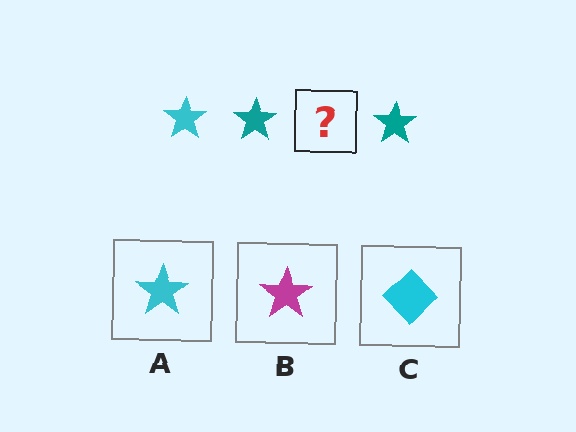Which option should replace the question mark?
Option A.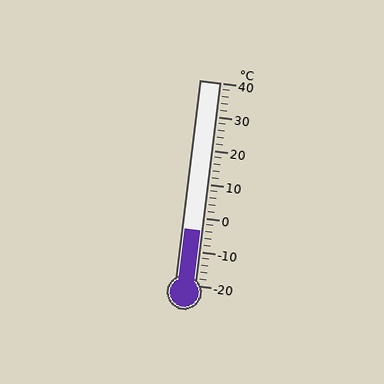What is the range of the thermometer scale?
The thermometer scale ranges from -20°C to 40°C.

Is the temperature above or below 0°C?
The temperature is below 0°C.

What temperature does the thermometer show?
The thermometer shows approximately -4°C.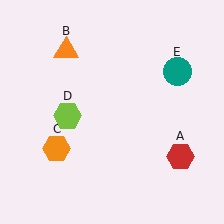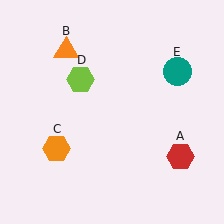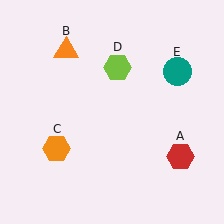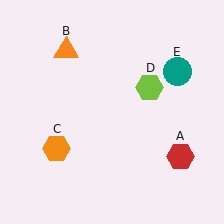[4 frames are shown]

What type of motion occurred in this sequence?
The lime hexagon (object D) rotated clockwise around the center of the scene.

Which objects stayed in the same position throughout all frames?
Red hexagon (object A) and orange triangle (object B) and orange hexagon (object C) and teal circle (object E) remained stationary.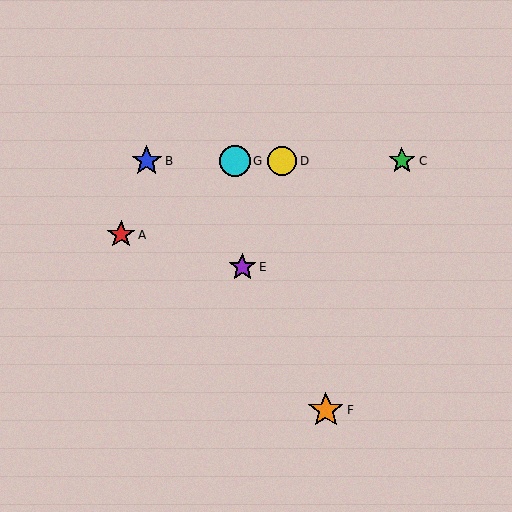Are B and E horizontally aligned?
No, B is at y≈161 and E is at y≈267.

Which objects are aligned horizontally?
Objects B, C, D, G are aligned horizontally.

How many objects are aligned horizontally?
4 objects (B, C, D, G) are aligned horizontally.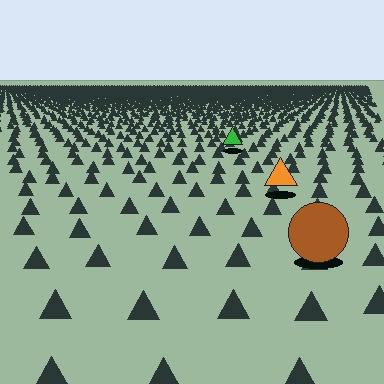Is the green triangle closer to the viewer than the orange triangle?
No. The orange triangle is closer — you can tell from the texture gradient: the ground texture is coarser near it.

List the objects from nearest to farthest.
From nearest to farthest: the brown circle, the orange triangle, the green triangle.